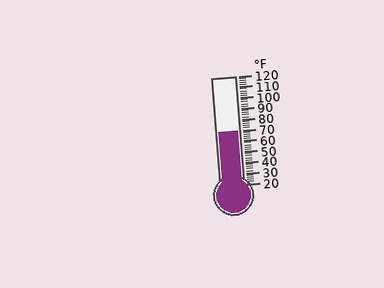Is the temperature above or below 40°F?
The temperature is above 40°F.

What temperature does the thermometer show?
The thermometer shows approximately 70°F.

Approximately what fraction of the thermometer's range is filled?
The thermometer is filled to approximately 50% of its range.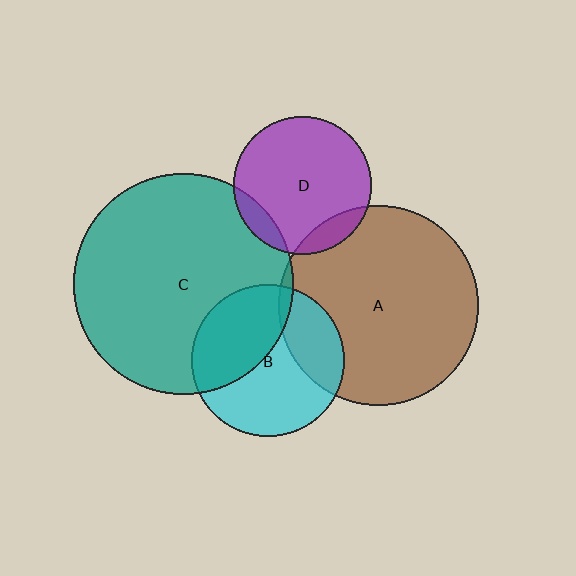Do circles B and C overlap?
Yes.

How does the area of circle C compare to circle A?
Approximately 1.2 times.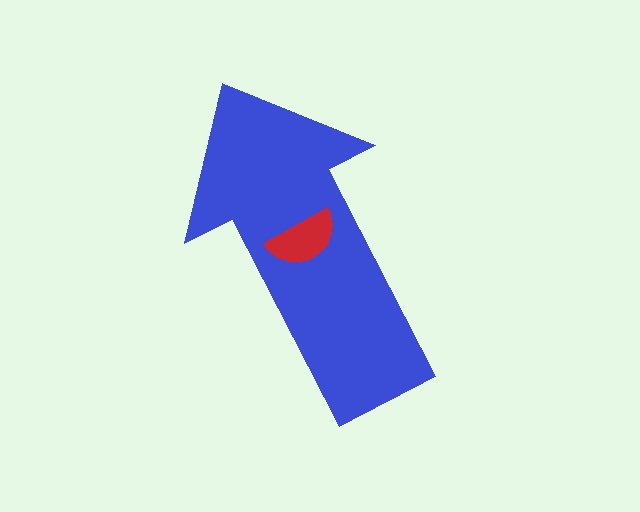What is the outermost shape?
The blue arrow.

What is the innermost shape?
The red semicircle.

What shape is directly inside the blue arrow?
The red semicircle.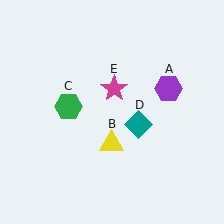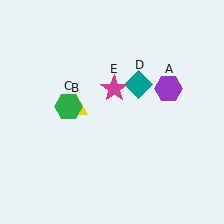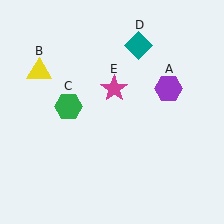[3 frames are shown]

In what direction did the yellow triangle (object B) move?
The yellow triangle (object B) moved up and to the left.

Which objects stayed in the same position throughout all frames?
Purple hexagon (object A) and green hexagon (object C) and magenta star (object E) remained stationary.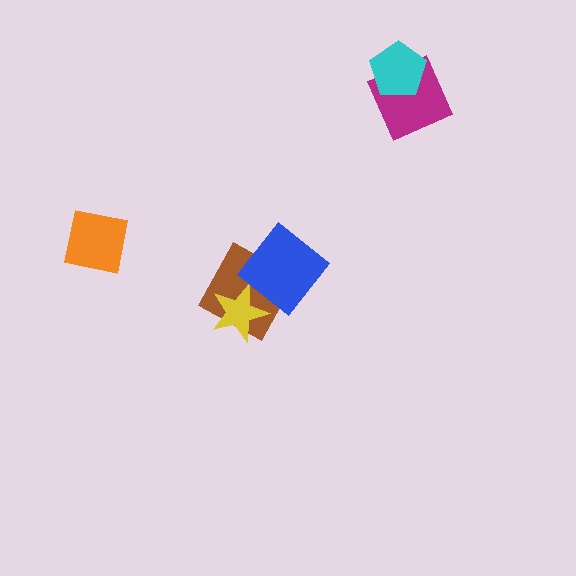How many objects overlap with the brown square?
2 objects overlap with the brown square.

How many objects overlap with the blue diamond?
1 object overlaps with the blue diamond.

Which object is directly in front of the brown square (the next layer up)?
The yellow star is directly in front of the brown square.